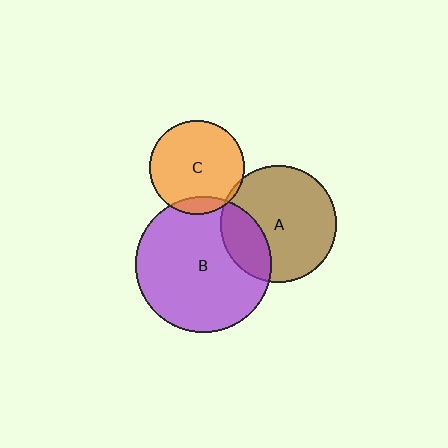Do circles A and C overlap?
Yes.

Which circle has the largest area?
Circle B (purple).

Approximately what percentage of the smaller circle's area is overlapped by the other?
Approximately 5%.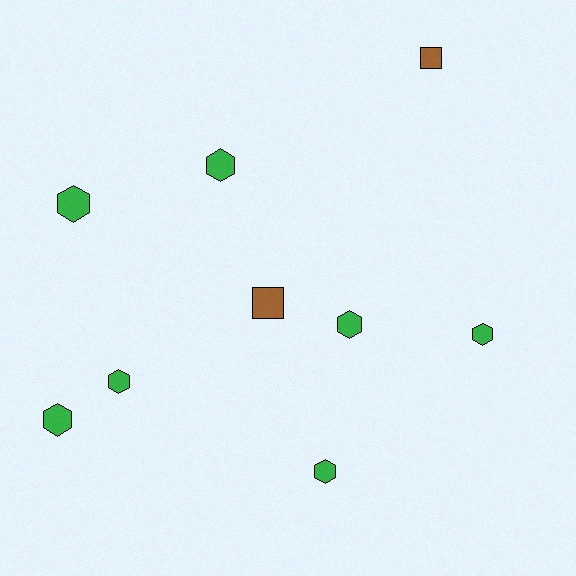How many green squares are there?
There are no green squares.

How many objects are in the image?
There are 9 objects.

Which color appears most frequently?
Green, with 7 objects.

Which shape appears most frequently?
Hexagon, with 7 objects.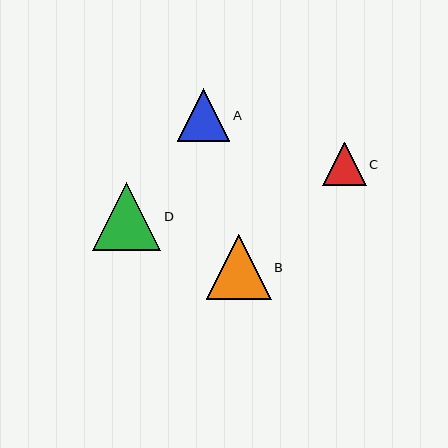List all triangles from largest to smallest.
From largest to smallest: D, B, A, C.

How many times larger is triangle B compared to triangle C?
Triangle B is approximately 1.5 times the size of triangle C.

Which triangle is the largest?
Triangle D is the largest with a size of approximately 68 pixels.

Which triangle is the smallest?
Triangle C is the smallest with a size of approximately 44 pixels.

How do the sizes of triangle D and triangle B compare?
Triangle D and triangle B are approximately the same size.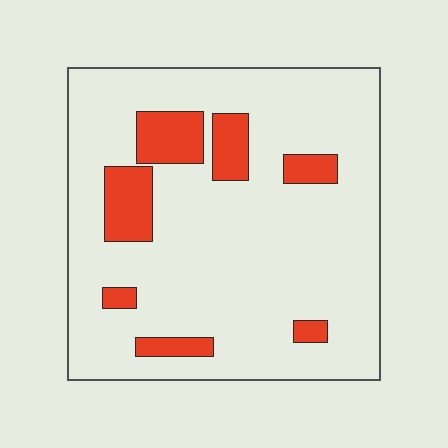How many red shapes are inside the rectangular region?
7.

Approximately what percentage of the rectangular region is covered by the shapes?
Approximately 15%.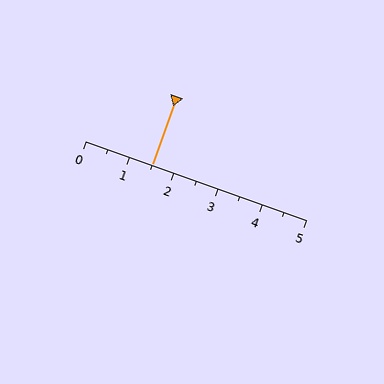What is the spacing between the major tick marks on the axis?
The major ticks are spaced 1 apart.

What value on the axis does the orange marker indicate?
The marker indicates approximately 1.5.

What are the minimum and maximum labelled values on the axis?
The axis runs from 0 to 5.